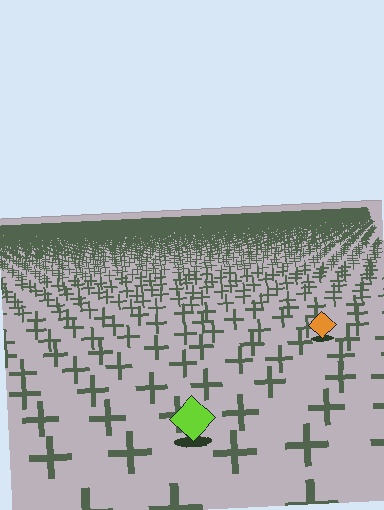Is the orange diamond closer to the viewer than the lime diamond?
No. The lime diamond is closer — you can tell from the texture gradient: the ground texture is coarser near it.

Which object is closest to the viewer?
The lime diamond is closest. The texture marks near it are larger and more spread out.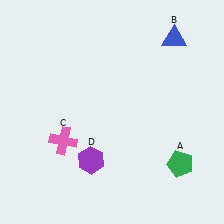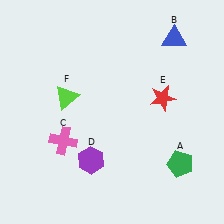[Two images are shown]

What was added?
A red star (E), a lime triangle (F) were added in Image 2.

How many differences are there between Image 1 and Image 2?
There are 2 differences between the two images.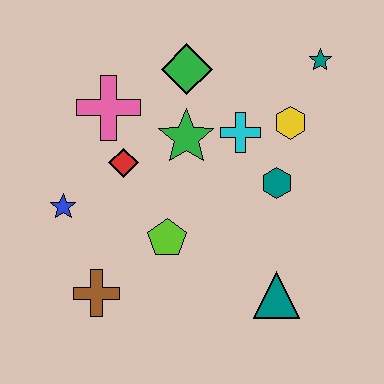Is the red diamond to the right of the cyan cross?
No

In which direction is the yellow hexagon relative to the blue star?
The yellow hexagon is to the right of the blue star.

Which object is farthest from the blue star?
The teal star is farthest from the blue star.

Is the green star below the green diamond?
Yes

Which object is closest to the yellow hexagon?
The cyan cross is closest to the yellow hexagon.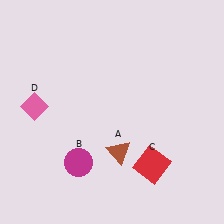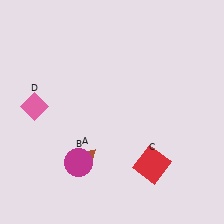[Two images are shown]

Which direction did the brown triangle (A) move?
The brown triangle (A) moved left.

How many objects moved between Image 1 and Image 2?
1 object moved between the two images.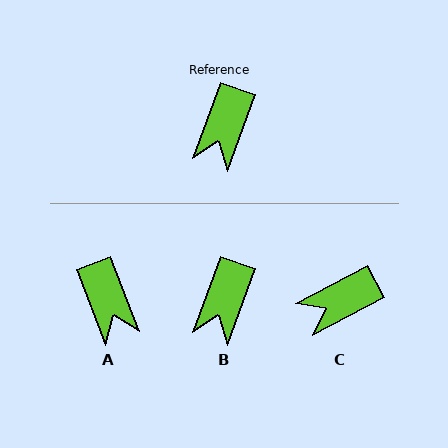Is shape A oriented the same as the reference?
No, it is off by about 42 degrees.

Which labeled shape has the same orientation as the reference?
B.